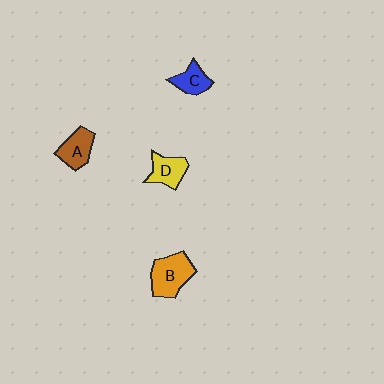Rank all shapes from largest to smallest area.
From largest to smallest: B (orange), A (brown), D (yellow), C (blue).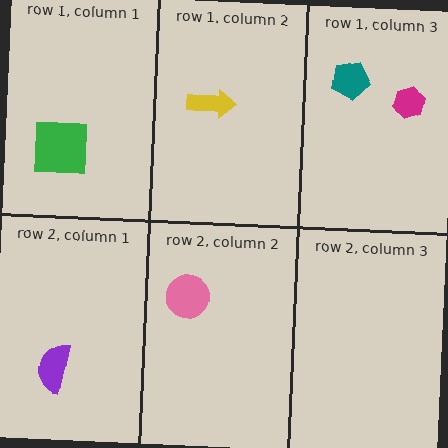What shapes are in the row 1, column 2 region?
The yellow arrow.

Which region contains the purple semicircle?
The row 2, column 1 region.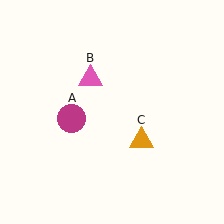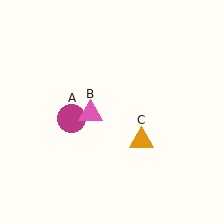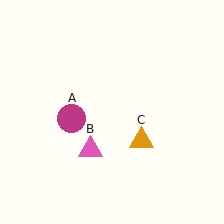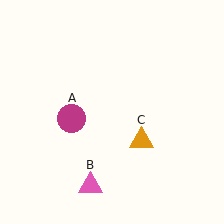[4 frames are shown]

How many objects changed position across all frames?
1 object changed position: pink triangle (object B).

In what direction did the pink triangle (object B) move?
The pink triangle (object B) moved down.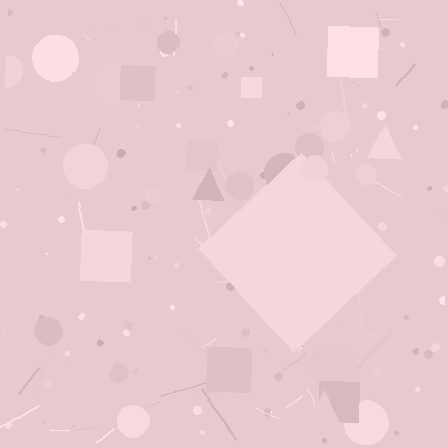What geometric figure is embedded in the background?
A diamond is embedded in the background.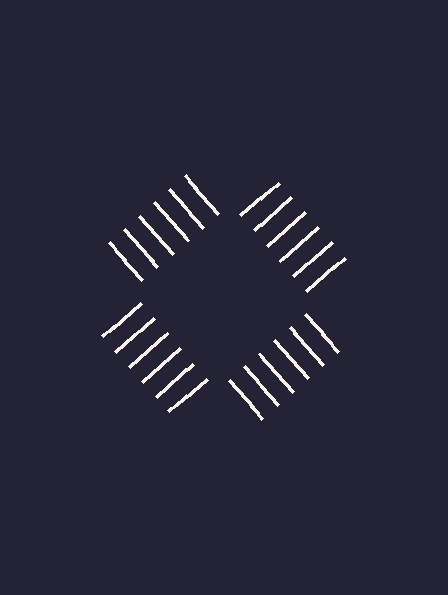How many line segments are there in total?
24 — 6 along each of the 4 edges.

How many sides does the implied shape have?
4 sides — the line-ends trace a square.